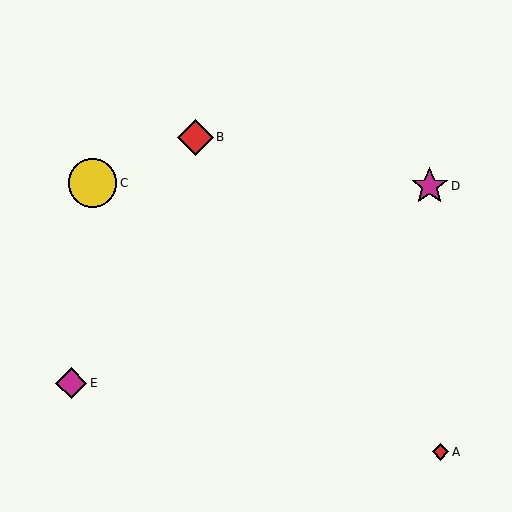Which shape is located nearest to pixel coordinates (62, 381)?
The magenta diamond (labeled E) at (71, 383) is nearest to that location.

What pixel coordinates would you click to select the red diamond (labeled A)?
Click at (441, 452) to select the red diamond A.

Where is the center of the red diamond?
The center of the red diamond is at (195, 137).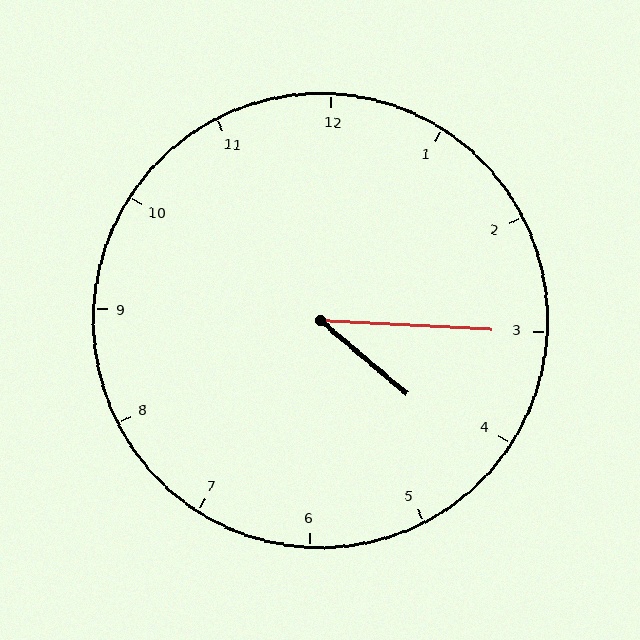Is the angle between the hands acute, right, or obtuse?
It is acute.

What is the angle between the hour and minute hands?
Approximately 38 degrees.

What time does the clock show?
4:15.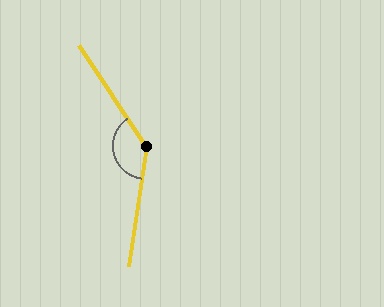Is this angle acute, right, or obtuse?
It is obtuse.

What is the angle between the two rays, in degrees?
Approximately 138 degrees.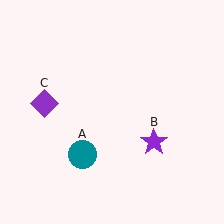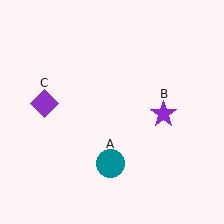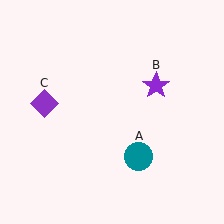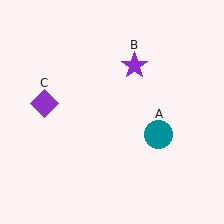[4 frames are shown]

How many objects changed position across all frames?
2 objects changed position: teal circle (object A), purple star (object B).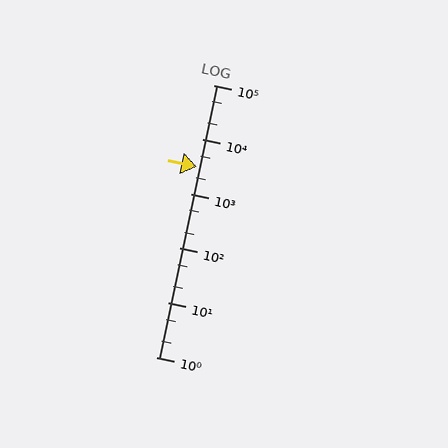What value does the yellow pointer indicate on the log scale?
The pointer indicates approximately 3100.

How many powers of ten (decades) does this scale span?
The scale spans 5 decades, from 1 to 100000.